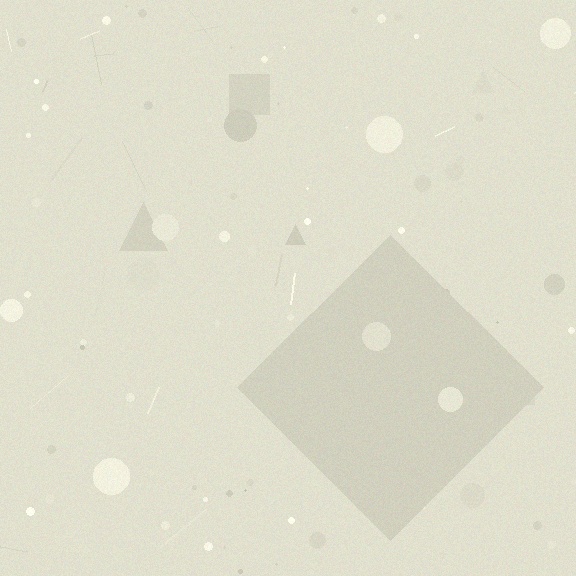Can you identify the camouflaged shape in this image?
The camouflaged shape is a diamond.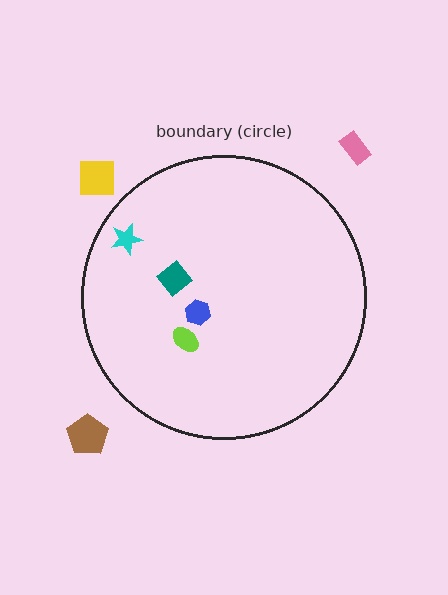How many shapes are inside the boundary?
4 inside, 3 outside.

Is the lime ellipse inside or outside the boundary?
Inside.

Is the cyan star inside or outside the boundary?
Inside.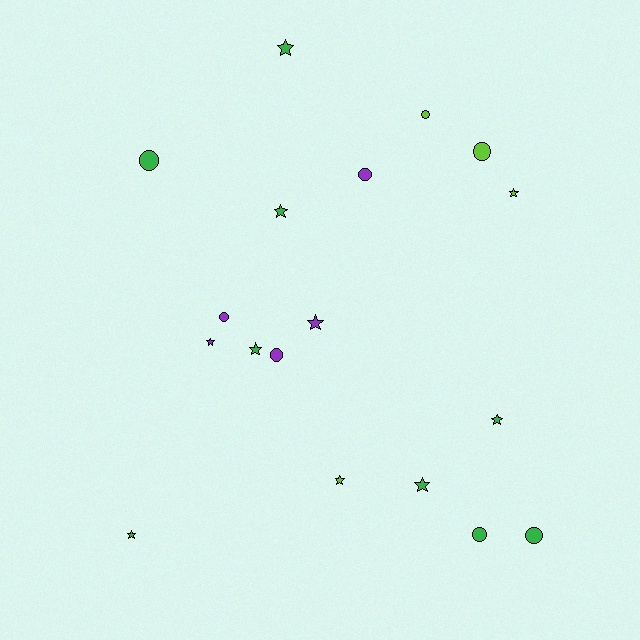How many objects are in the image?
There are 18 objects.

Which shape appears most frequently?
Star, with 10 objects.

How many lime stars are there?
There are 2 lime stars.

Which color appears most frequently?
Green, with 9 objects.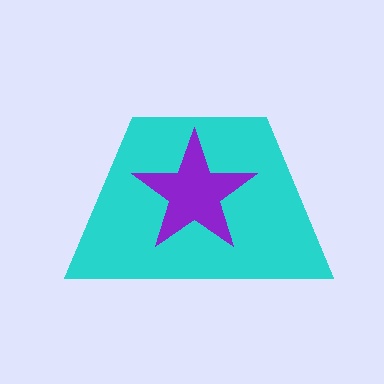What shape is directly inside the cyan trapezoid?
The purple star.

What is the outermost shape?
The cyan trapezoid.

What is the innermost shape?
The purple star.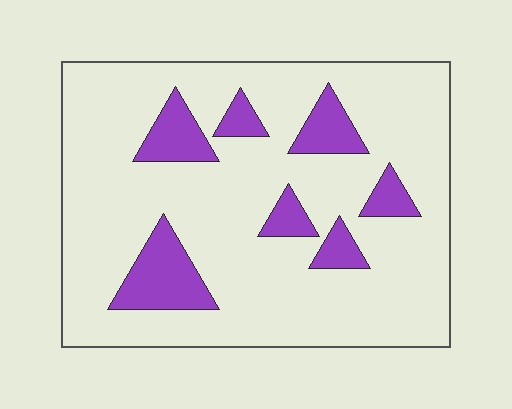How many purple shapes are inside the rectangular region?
7.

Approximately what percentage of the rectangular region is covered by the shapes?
Approximately 15%.